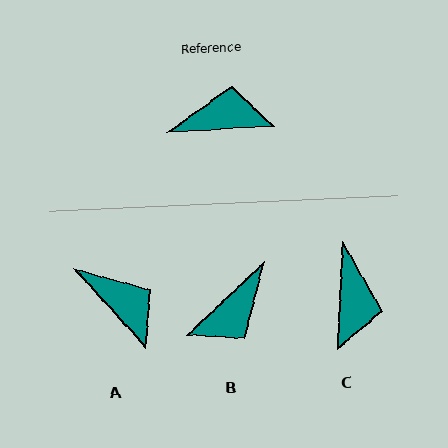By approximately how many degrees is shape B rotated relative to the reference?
Approximately 140 degrees clockwise.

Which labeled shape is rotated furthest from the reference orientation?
B, about 140 degrees away.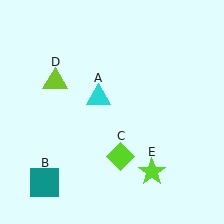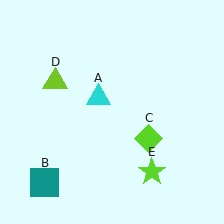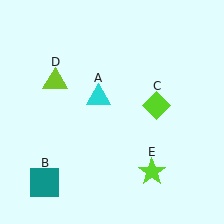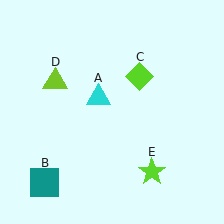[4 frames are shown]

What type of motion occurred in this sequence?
The lime diamond (object C) rotated counterclockwise around the center of the scene.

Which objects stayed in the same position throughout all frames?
Cyan triangle (object A) and teal square (object B) and lime triangle (object D) and lime star (object E) remained stationary.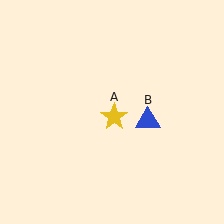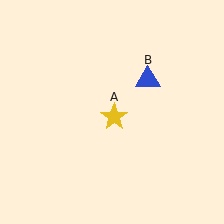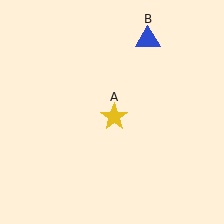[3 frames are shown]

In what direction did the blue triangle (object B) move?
The blue triangle (object B) moved up.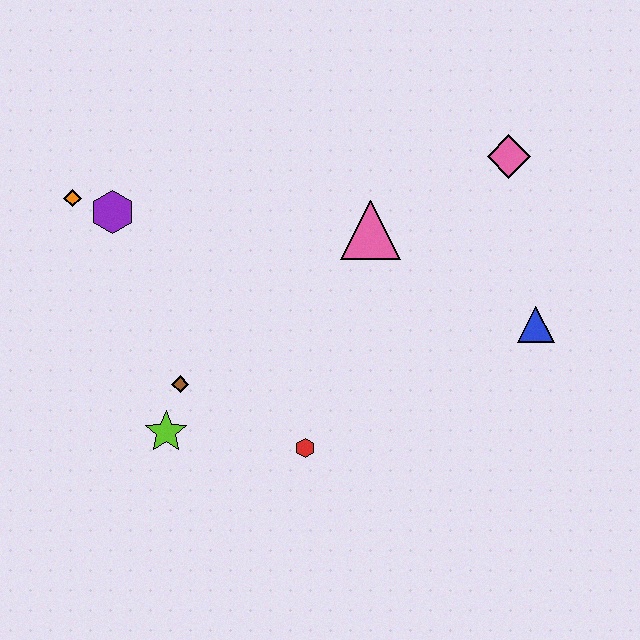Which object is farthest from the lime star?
The pink diamond is farthest from the lime star.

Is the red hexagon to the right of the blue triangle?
No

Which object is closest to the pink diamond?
The pink triangle is closest to the pink diamond.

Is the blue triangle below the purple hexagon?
Yes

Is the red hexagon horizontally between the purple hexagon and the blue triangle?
Yes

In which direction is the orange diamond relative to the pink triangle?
The orange diamond is to the left of the pink triangle.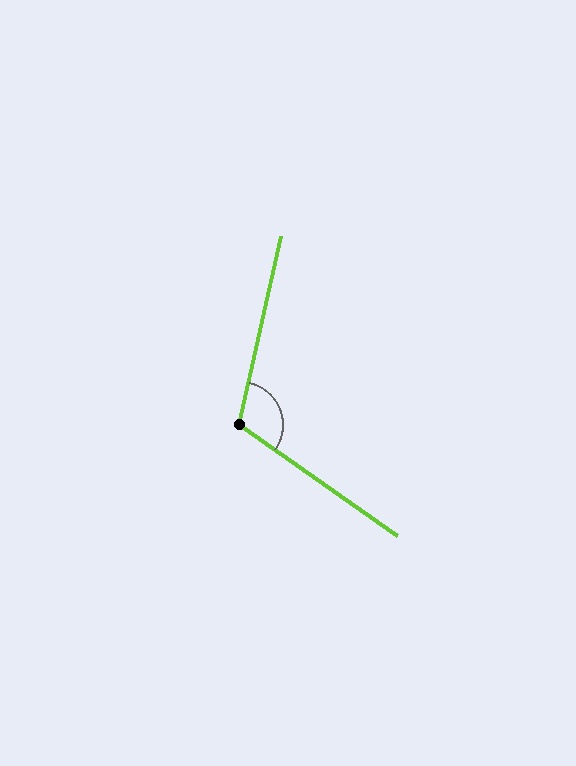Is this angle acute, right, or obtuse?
It is obtuse.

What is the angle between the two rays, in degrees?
Approximately 112 degrees.